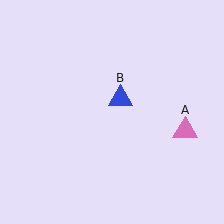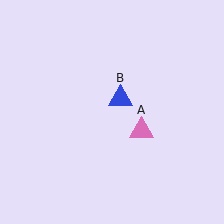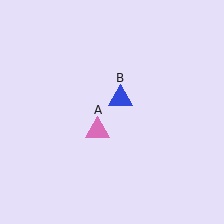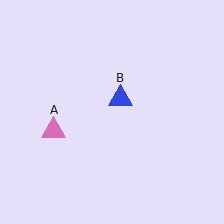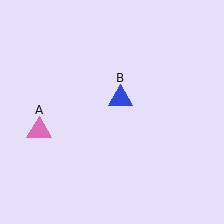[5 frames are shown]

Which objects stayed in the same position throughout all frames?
Blue triangle (object B) remained stationary.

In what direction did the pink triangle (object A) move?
The pink triangle (object A) moved left.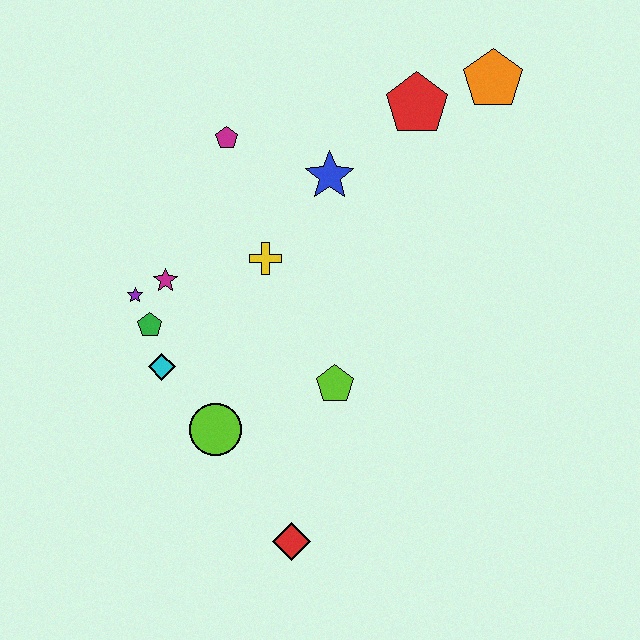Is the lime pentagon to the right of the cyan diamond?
Yes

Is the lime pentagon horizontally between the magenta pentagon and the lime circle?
No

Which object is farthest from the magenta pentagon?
The red diamond is farthest from the magenta pentagon.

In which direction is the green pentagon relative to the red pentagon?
The green pentagon is to the left of the red pentagon.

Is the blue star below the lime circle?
No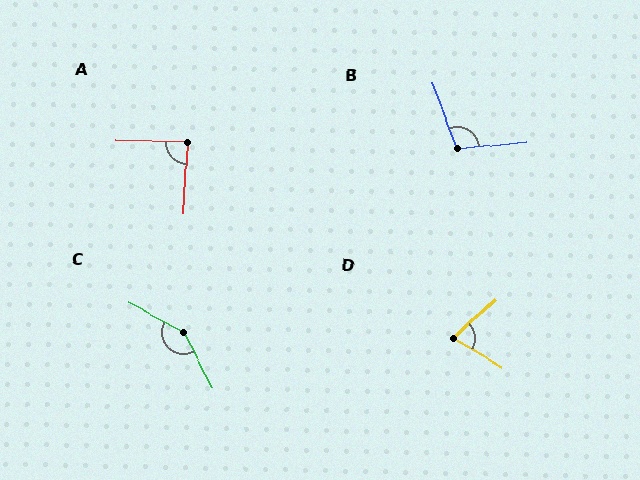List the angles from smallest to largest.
D (73°), A (88°), B (106°), C (145°).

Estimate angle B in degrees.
Approximately 106 degrees.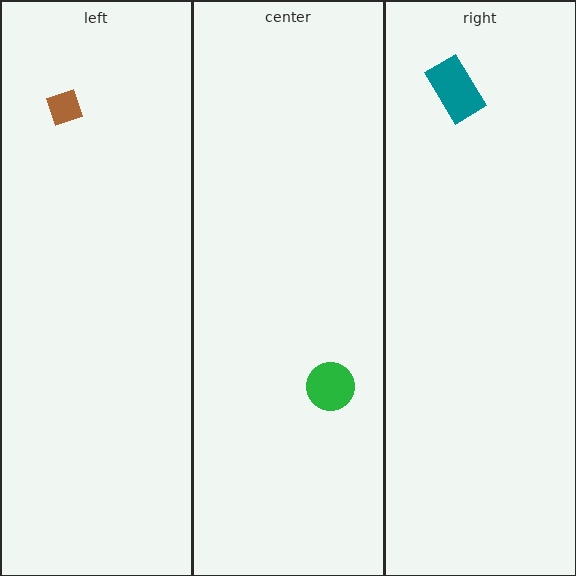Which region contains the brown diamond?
The left region.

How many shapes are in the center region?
1.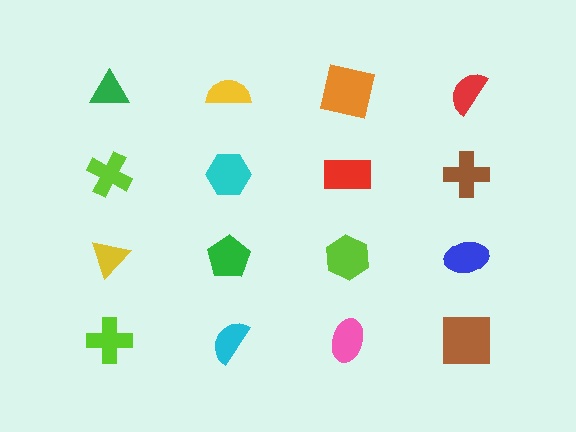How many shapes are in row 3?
4 shapes.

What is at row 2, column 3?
A red rectangle.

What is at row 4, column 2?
A cyan semicircle.